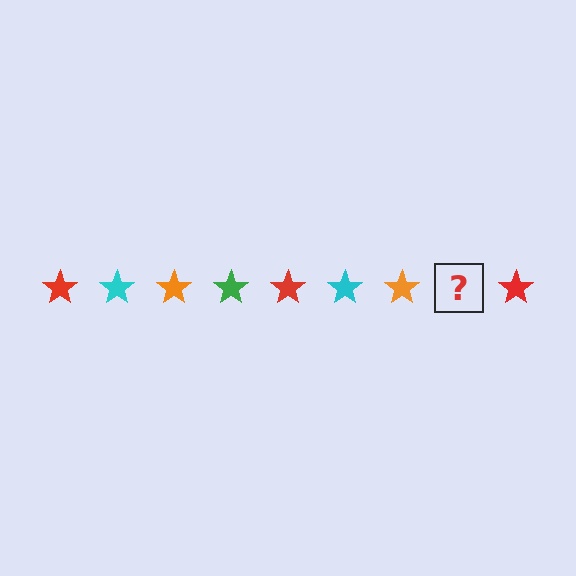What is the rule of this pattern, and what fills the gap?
The rule is that the pattern cycles through red, cyan, orange, green stars. The gap should be filled with a green star.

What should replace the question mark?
The question mark should be replaced with a green star.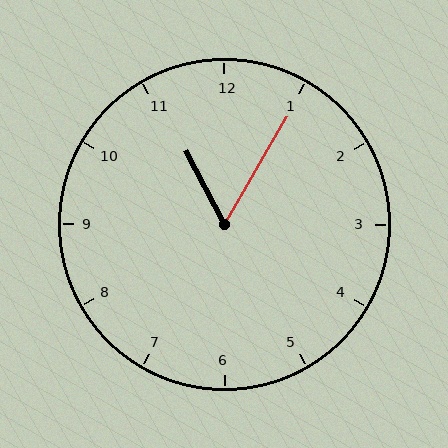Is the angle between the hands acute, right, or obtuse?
It is acute.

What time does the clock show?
11:05.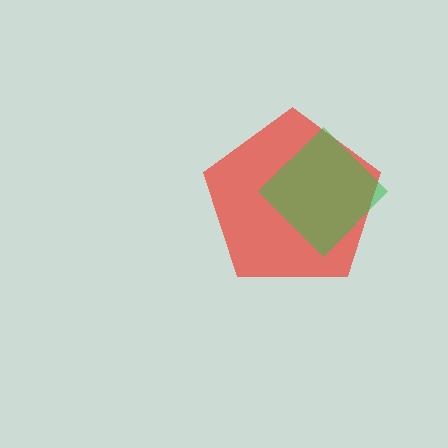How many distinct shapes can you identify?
There are 2 distinct shapes: a red pentagon, a green diamond.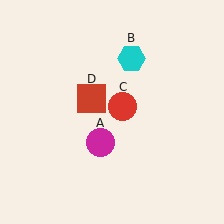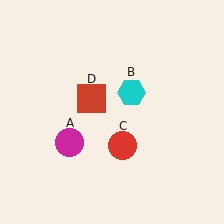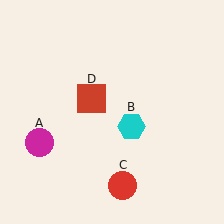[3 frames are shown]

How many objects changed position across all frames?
3 objects changed position: magenta circle (object A), cyan hexagon (object B), red circle (object C).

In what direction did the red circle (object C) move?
The red circle (object C) moved down.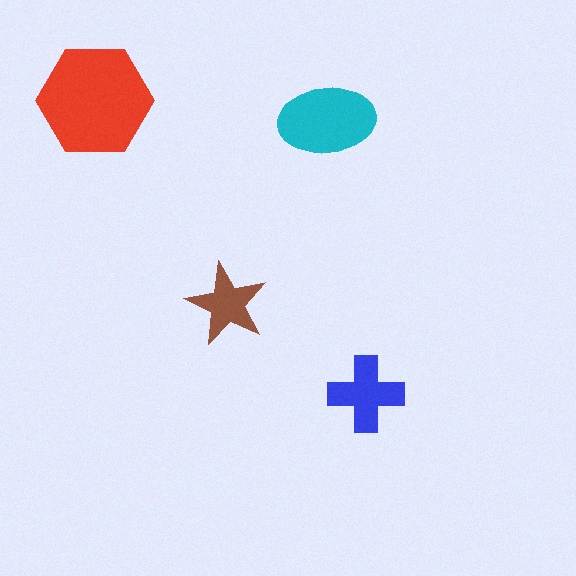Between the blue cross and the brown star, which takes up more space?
The blue cross.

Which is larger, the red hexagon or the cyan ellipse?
The red hexagon.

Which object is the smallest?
The brown star.